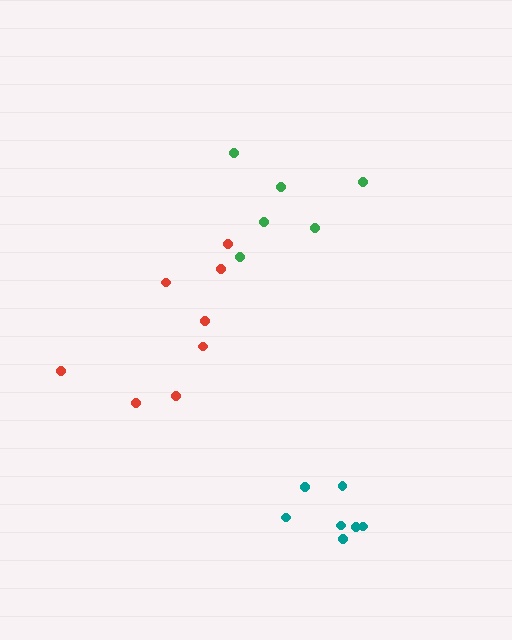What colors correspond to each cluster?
The clusters are colored: green, teal, red.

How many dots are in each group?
Group 1: 6 dots, Group 2: 7 dots, Group 3: 8 dots (21 total).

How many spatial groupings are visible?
There are 3 spatial groupings.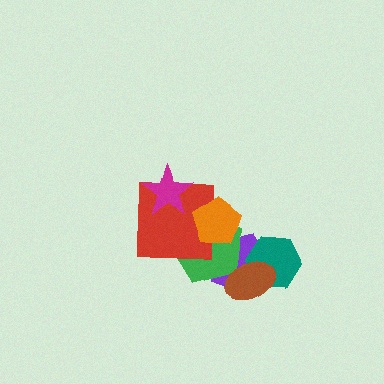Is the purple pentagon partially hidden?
Yes, it is partially covered by another shape.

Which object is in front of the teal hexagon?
The brown ellipse is in front of the teal hexagon.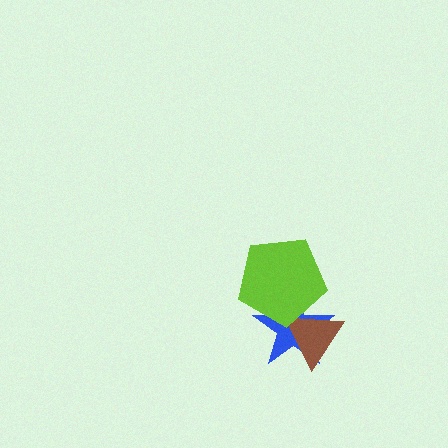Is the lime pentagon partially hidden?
No, no other shape covers it.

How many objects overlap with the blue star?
2 objects overlap with the blue star.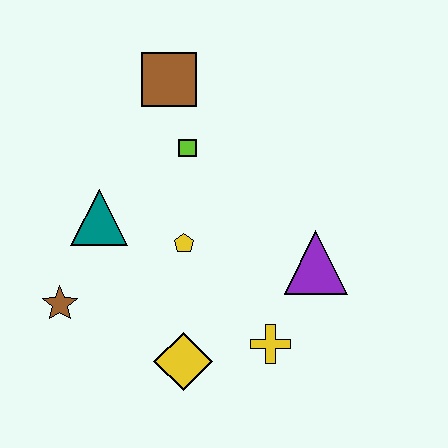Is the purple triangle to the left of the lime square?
No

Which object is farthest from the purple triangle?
The brown star is farthest from the purple triangle.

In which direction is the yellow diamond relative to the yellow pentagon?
The yellow diamond is below the yellow pentagon.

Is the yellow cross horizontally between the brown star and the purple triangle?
Yes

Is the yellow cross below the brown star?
Yes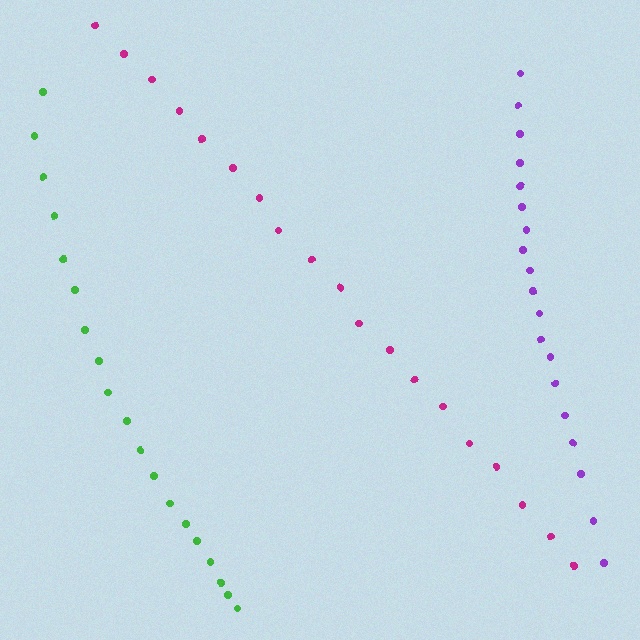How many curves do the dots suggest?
There are 3 distinct paths.